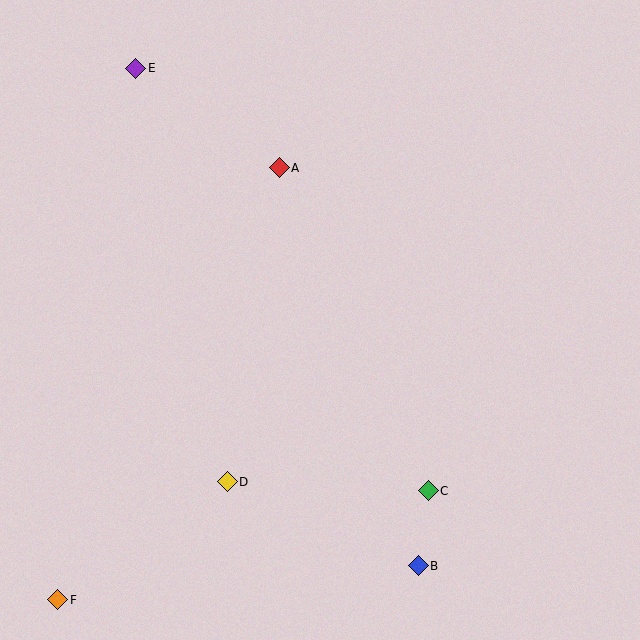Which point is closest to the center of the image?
Point A at (279, 168) is closest to the center.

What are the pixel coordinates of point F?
Point F is at (58, 600).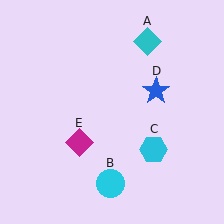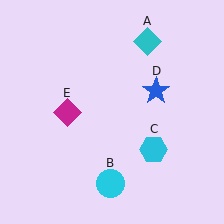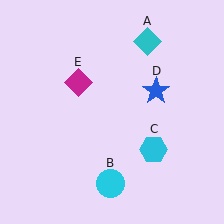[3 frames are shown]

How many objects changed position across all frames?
1 object changed position: magenta diamond (object E).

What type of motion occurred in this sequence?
The magenta diamond (object E) rotated clockwise around the center of the scene.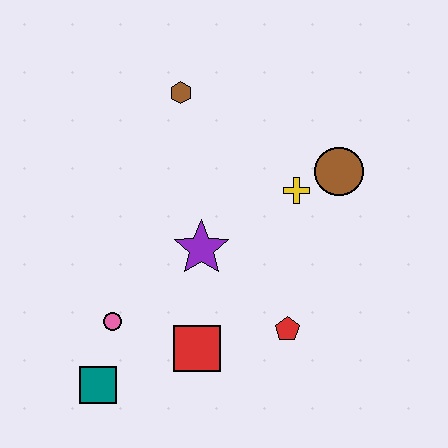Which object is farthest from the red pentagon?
The brown hexagon is farthest from the red pentagon.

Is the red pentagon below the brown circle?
Yes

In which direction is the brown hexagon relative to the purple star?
The brown hexagon is above the purple star.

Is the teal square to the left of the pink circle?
Yes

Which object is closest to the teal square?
The pink circle is closest to the teal square.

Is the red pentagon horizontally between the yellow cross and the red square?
Yes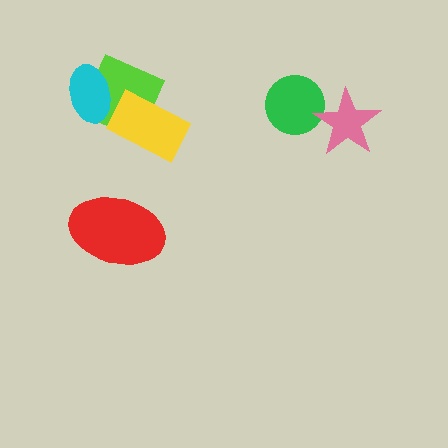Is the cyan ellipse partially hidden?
No, no other shape covers it.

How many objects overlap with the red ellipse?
0 objects overlap with the red ellipse.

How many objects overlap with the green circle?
1 object overlaps with the green circle.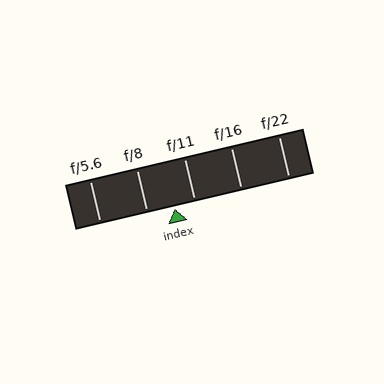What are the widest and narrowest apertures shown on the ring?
The widest aperture shown is f/5.6 and the narrowest is f/22.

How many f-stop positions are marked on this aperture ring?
There are 5 f-stop positions marked.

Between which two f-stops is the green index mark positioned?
The index mark is between f/8 and f/11.